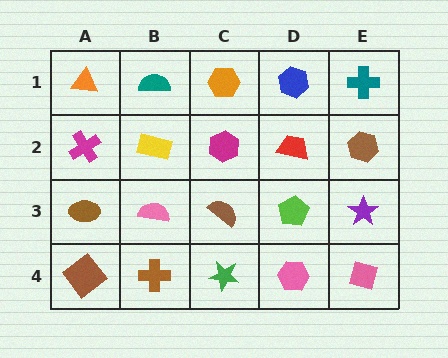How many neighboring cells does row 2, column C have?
4.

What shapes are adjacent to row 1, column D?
A red trapezoid (row 2, column D), an orange hexagon (row 1, column C), a teal cross (row 1, column E).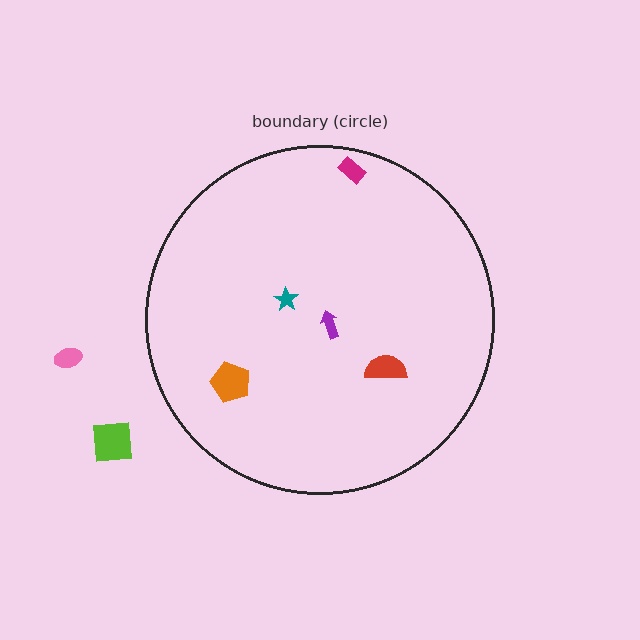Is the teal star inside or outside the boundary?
Inside.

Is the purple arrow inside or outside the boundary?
Inside.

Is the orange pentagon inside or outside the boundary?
Inside.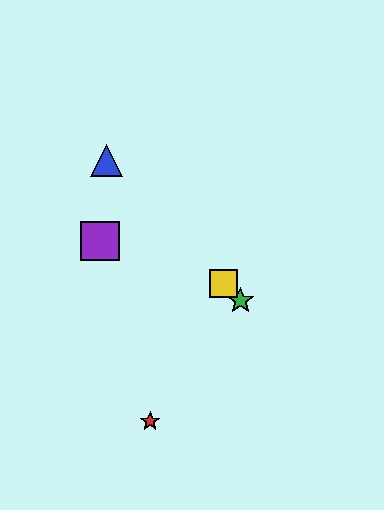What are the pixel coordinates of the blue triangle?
The blue triangle is at (106, 161).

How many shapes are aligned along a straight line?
3 shapes (the blue triangle, the green star, the yellow square) are aligned along a straight line.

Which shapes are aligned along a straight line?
The blue triangle, the green star, the yellow square are aligned along a straight line.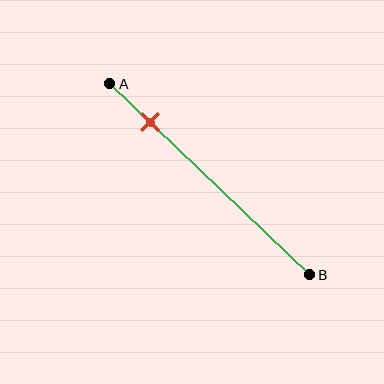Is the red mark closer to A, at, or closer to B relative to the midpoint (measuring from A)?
The red mark is closer to point A than the midpoint of segment AB.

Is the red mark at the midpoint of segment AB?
No, the mark is at about 20% from A, not at the 50% midpoint.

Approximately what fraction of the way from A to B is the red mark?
The red mark is approximately 20% of the way from A to B.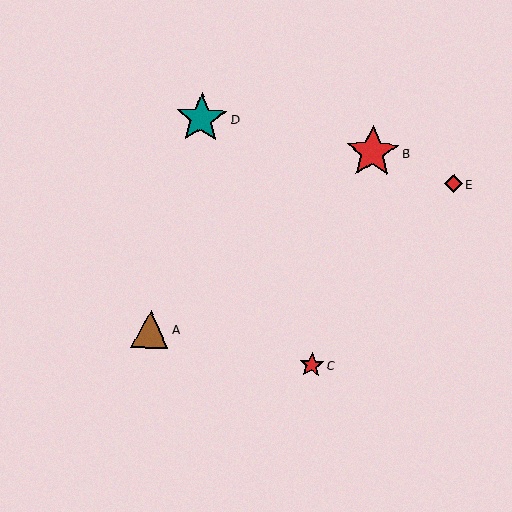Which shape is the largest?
The red star (labeled B) is the largest.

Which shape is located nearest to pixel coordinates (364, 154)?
The red star (labeled B) at (372, 152) is nearest to that location.